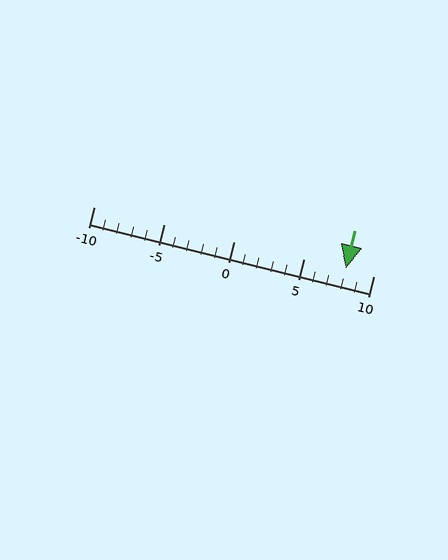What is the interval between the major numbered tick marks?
The major tick marks are spaced 5 units apart.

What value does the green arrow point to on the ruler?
The green arrow points to approximately 8.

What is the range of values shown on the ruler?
The ruler shows values from -10 to 10.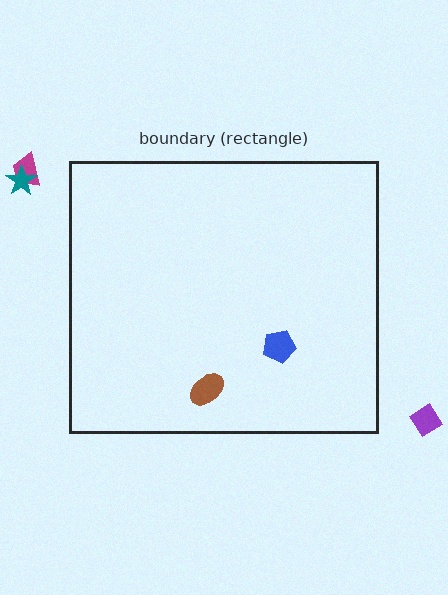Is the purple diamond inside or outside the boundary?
Outside.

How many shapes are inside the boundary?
2 inside, 3 outside.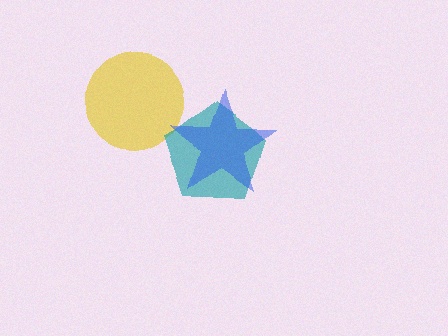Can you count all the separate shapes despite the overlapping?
Yes, there are 3 separate shapes.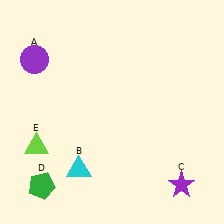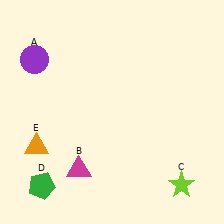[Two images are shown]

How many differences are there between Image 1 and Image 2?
There are 3 differences between the two images.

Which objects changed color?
B changed from cyan to magenta. C changed from purple to lime. E changed from lime to orange.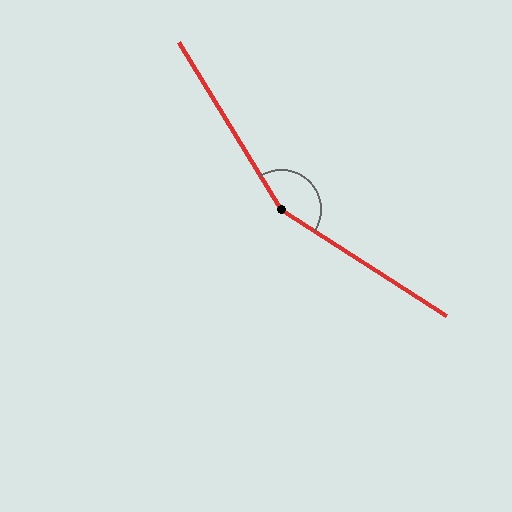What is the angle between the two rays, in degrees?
Approximately 154 degrees.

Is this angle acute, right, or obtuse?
It is obtuse.